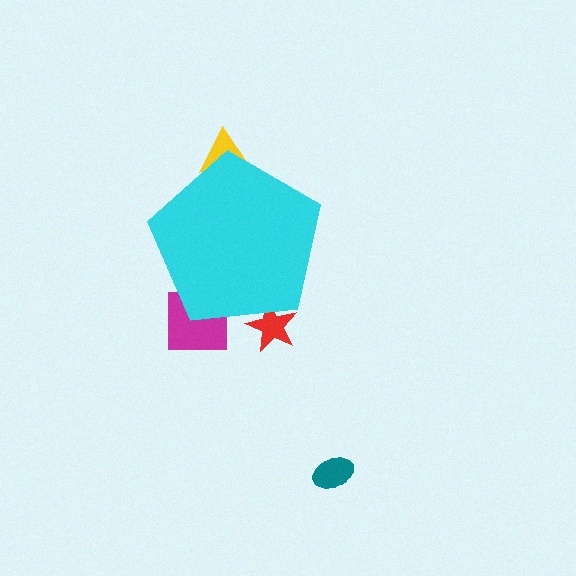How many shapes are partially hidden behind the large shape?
3 shapes are partially hidden.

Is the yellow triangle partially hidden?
Yes, the yellow triangle is partially hidden behind the cyan pentagon.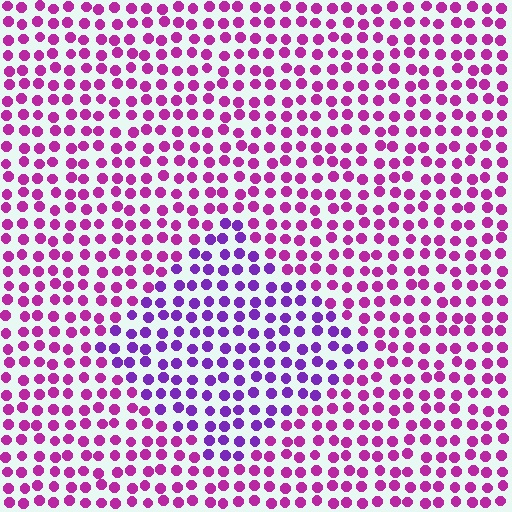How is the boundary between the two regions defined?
The boundary is defined purely by a slight shift in hue (about 36 degrees). Spacing, size, and orientation are identical on both sides.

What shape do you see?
I see a diamond.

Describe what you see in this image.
The image is filled with small magenta elements in a uniform arrangement. A diamond-shaped region is visible where the elements are tinted to a slightly different hue, forming a subtle color boundary.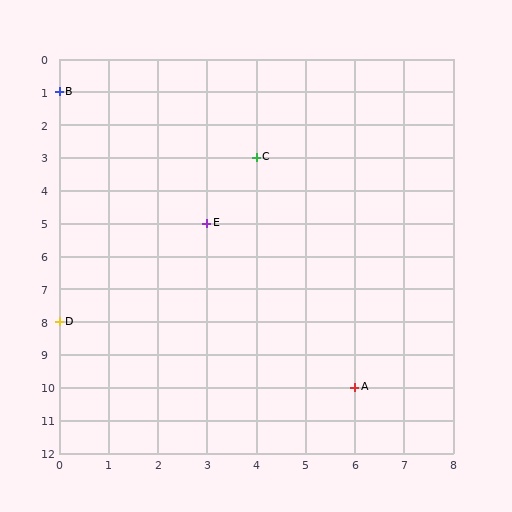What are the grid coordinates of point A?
Point A is at grid coordinates (6, 10).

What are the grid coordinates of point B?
Point B is at grid coordinates (0, 1).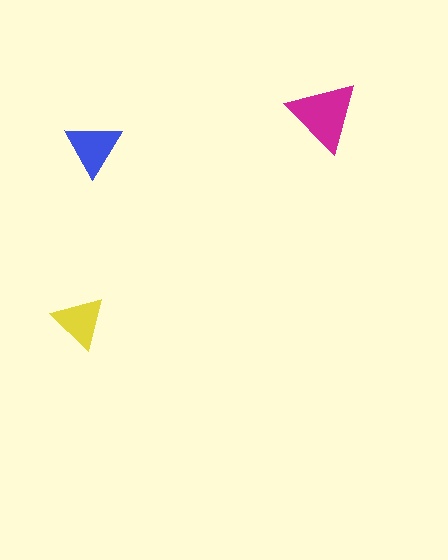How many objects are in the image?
There are 3 objects in the image.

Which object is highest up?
The magenta triangle is topmost.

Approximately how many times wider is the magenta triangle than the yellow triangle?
About 1.5 times wider.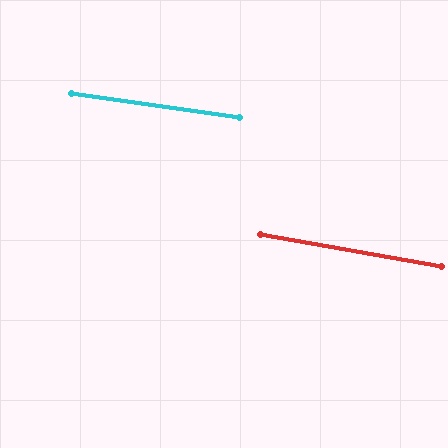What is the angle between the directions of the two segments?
Approximately 2 degrees.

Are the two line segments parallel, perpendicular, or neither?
Parallel — their directions differ by only 1.8°.